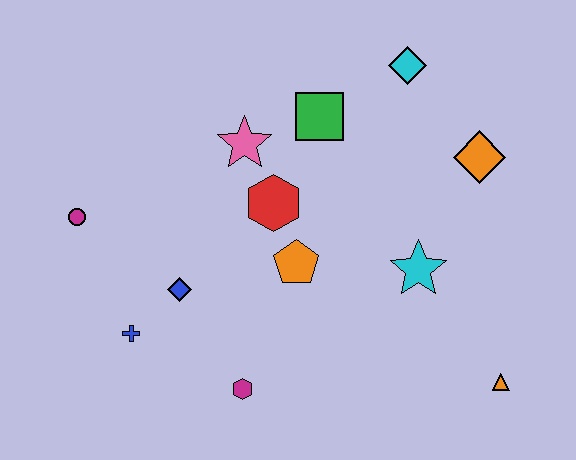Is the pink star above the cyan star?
Yes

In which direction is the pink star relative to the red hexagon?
The pink star is above the red hexagon.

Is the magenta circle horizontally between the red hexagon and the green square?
No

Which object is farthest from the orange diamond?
The magenta circle is farthest from the orange diamond.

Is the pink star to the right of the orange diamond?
No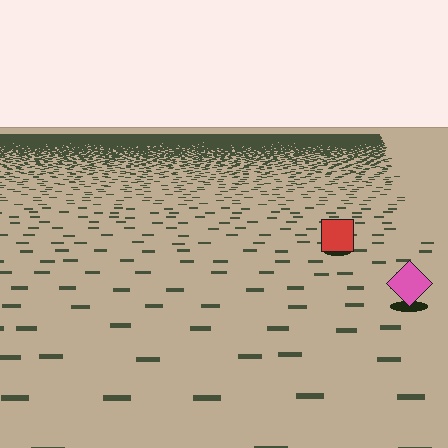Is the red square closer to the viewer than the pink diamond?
No. The pink diamond is closer — you can tell from the texture gradient: the ground texture is coarser near it.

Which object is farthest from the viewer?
The red square is farthest from the viewer. It appears smaller and the ground texture around it is denser.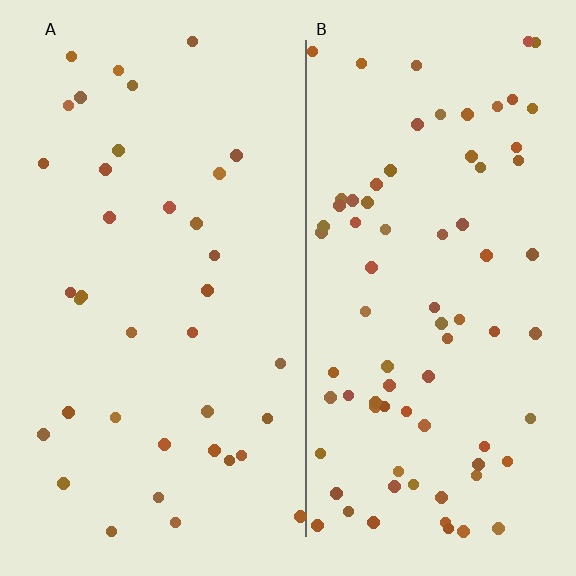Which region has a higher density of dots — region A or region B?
B (the right).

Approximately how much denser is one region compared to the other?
Approximately 2.1× — region B over region A.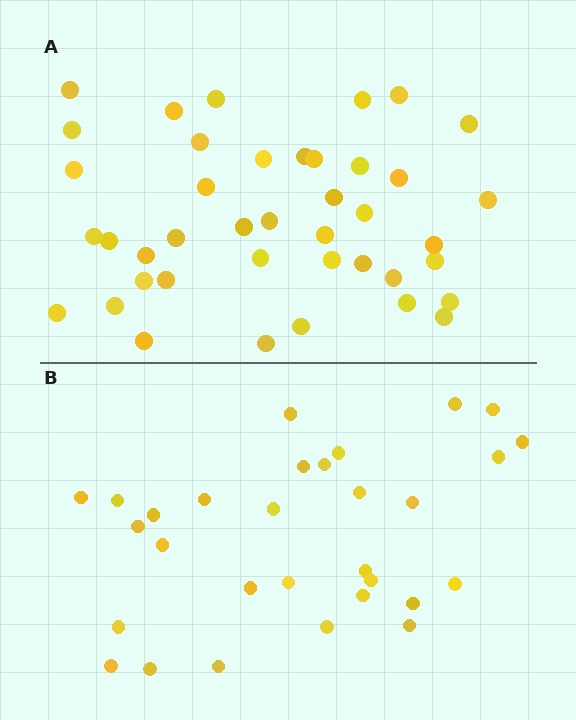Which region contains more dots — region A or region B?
Region A (the top region) has more dots.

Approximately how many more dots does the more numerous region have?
Region A has roughly 12 or so more dots than region B.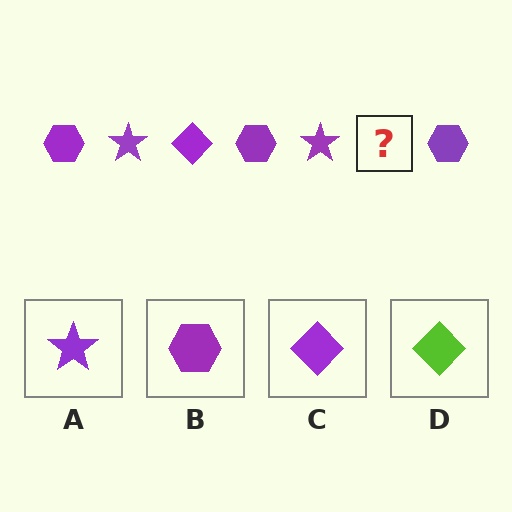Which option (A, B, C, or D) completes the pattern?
C.